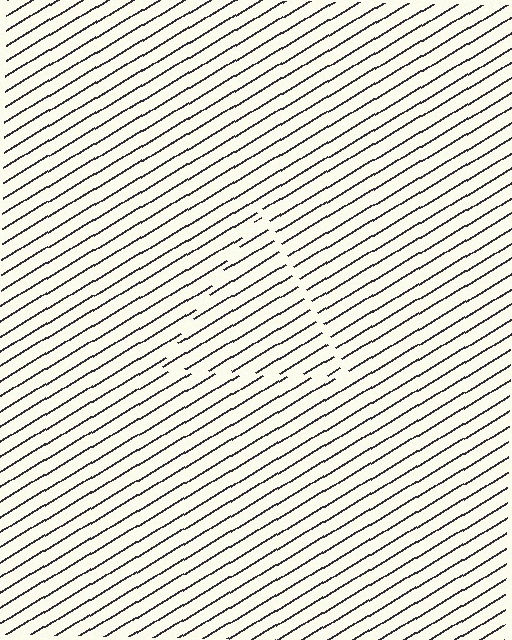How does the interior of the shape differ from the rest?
The interior of the shape contains the same grating, shifted by half a period — the contour is defined by the phase discontinuity where line-ends from the inner and outer gratings abut.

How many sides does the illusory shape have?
3 sides — the line-ends trace a triangle.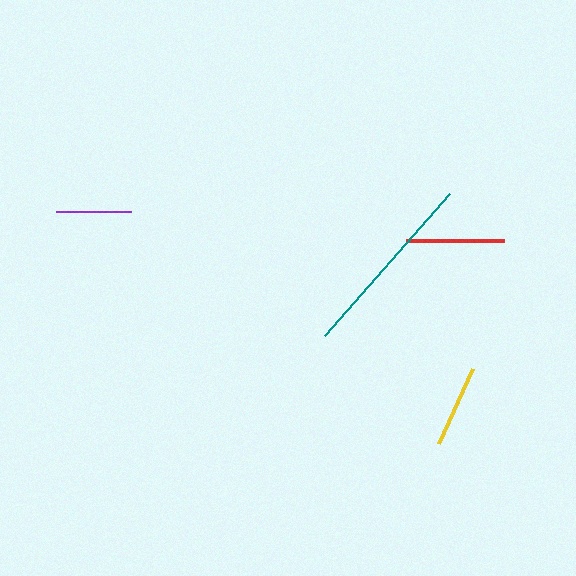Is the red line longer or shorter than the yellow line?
The red line is longer than the yellow line.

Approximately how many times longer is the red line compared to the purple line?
The red line is approximately 1.3 times the length of the purple line.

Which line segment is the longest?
The teal line is the longest at approximately 189 pixels.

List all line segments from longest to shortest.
From longest to shortest: teal, red, yellow, purple.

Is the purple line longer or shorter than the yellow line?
The yellow line is longer than the purple line.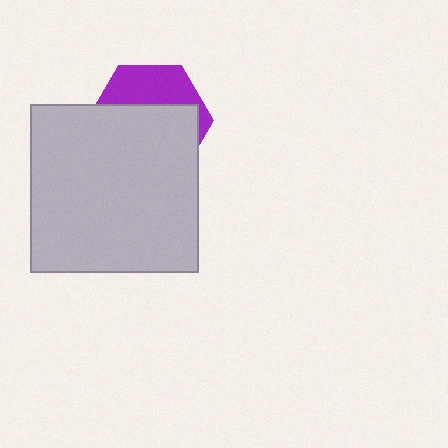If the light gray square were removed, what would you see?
You would see the complete purple hexagon.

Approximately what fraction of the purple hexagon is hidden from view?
Roughly 66% of the purple hexagon is hidden behind the light gray square.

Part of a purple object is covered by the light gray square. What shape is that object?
It is a hexagon.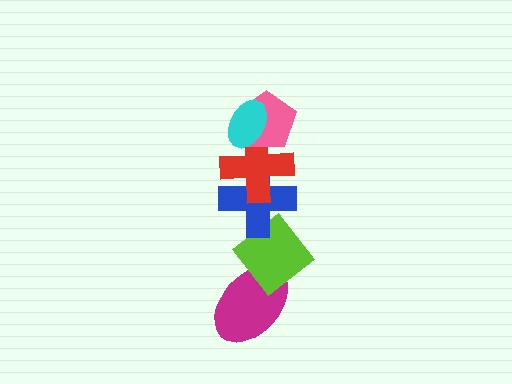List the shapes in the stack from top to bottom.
From top to bottom: the cyan ellipse, the pink pentagon, the red cross, the blue cross, the lime diamond, the magenta ellipse.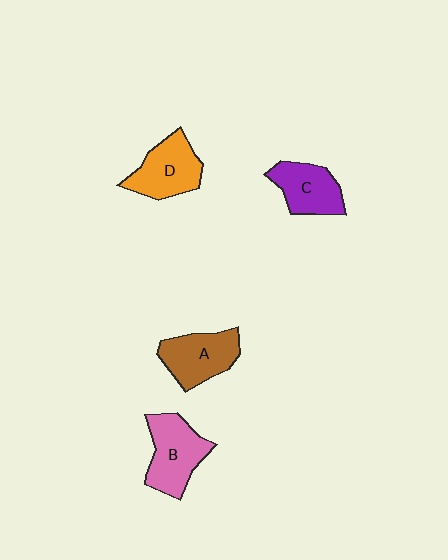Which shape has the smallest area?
Shape C (purple).